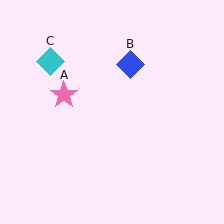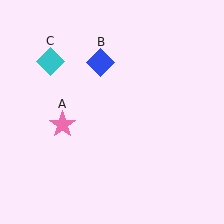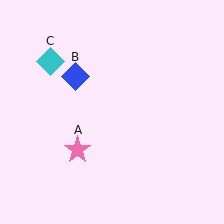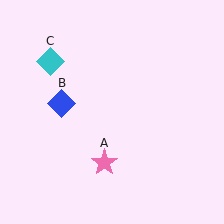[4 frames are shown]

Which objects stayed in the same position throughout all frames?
Cyan diamond (object C) remained stationary.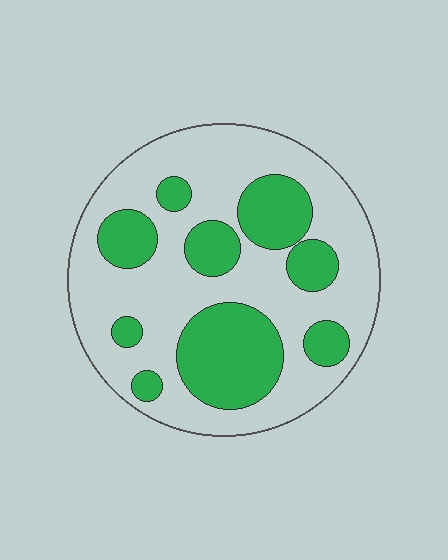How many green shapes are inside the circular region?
9.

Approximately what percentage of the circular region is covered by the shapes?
Approximately 35%.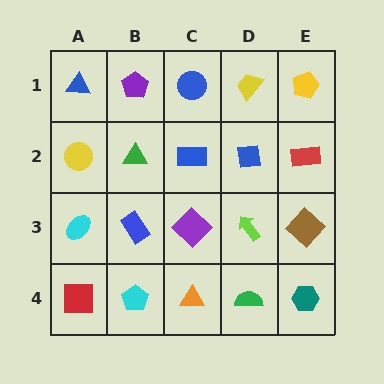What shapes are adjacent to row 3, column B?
A green triangle (row 2, column B), a cyan pentagon (row 4, column B), a cyan ellipse (row 3, column A), a purple diamond (row 3, column C).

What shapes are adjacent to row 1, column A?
A yellow circle (row 2, column A), a purple pentagon (row 1, column B).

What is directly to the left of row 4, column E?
A green semicircle.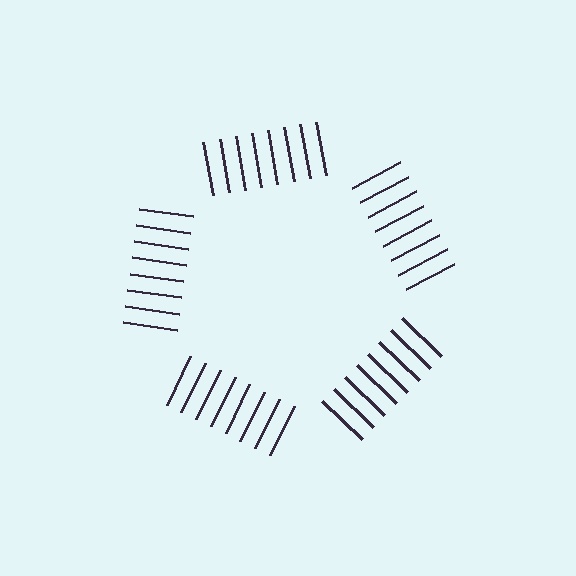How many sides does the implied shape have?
5 sides — the line-ends trace a pentagon.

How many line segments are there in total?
40 — 8 along each of the 5 edges.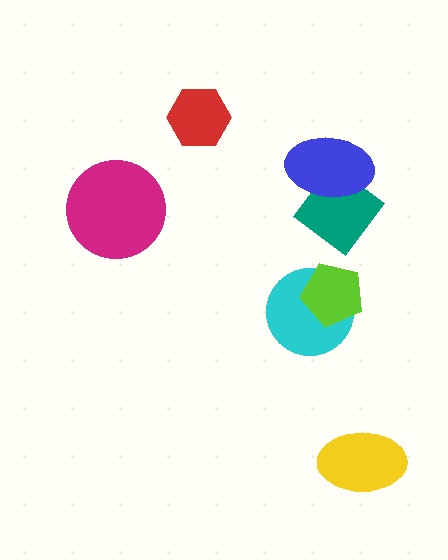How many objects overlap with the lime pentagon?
1 object overlaps with the lime pentagon.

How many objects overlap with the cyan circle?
1 object overlaps with the cyan circle.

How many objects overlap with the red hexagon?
0 objects overlap with the red hexagon.